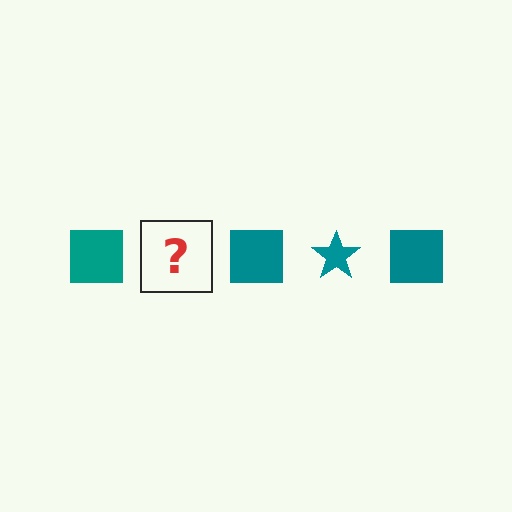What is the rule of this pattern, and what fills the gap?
The rule is that the pattern cycles through square, star shapes in teal. The gap should be filled with a teal star.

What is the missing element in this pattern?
The missing element is a teal star.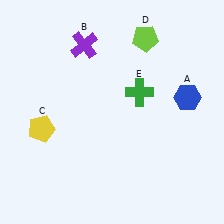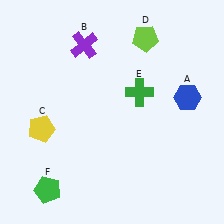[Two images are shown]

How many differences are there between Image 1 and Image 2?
There is 1 difference between the two images.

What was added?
A green pentagon (F) was added in Image 2.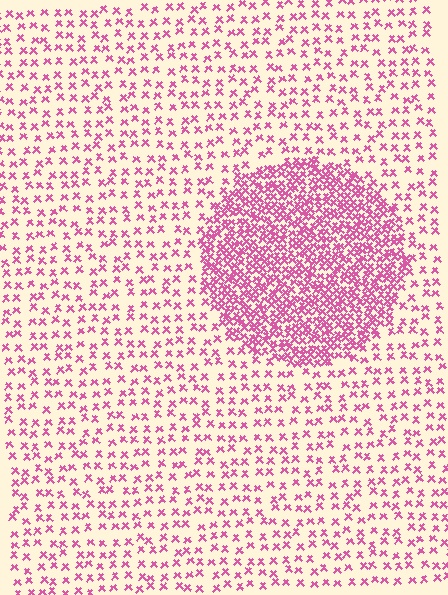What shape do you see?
I see a circle.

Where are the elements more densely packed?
The elements are more densely packed inside the circle boundary.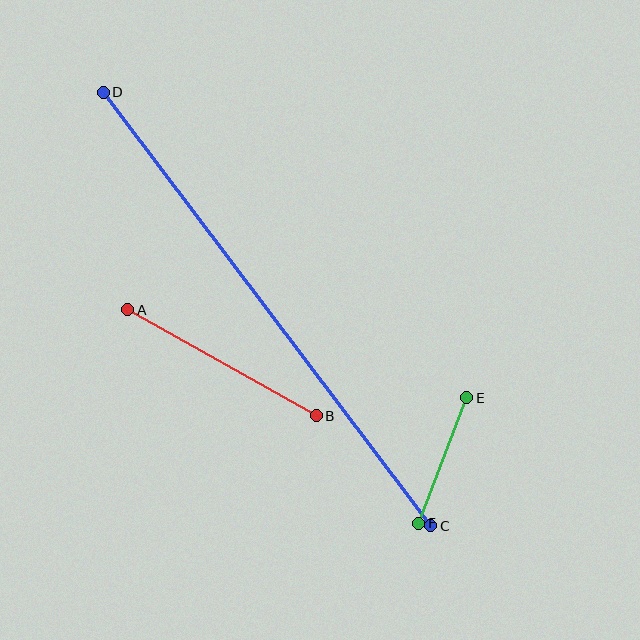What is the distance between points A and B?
The distance is approximately 216 pixels.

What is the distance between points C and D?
The distance is approximately 543 pixels.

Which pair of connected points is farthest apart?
Points C and D are farthest apart.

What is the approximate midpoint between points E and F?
The midpoint is at approximately (443, 460) pixels.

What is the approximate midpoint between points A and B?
The midpoint is at approximately (222, 363) pixels.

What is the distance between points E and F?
The distance is approximately 134 pixels.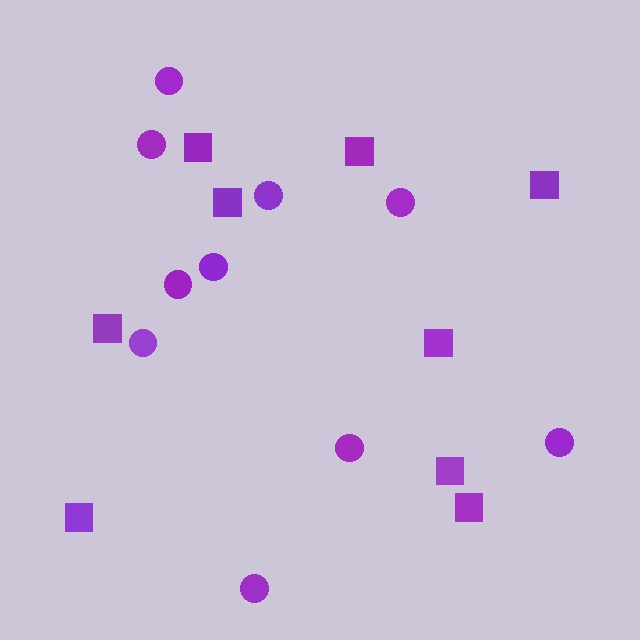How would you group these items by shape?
There are 2 groups: one group of circles (10) and one group of squares (9).